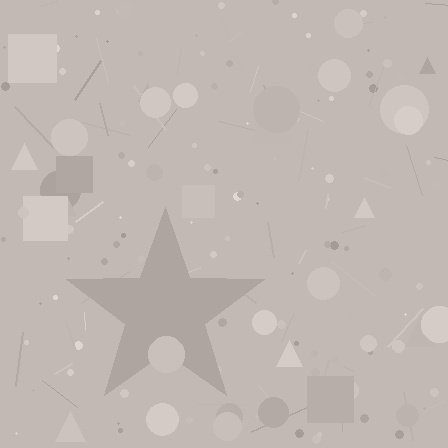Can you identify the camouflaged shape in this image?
The camouflaged shape is a star.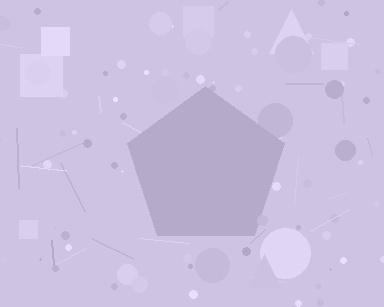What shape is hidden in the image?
A pentagon is hidden in the image.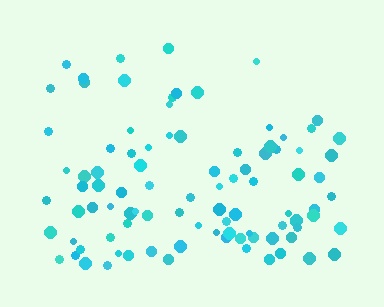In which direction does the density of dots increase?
From top to bottom, with the bottom side densest.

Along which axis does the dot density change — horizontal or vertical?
Vertical.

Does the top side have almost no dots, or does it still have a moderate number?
Still a moderate number, just noticeably fewer than the bottom.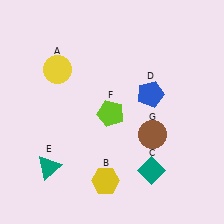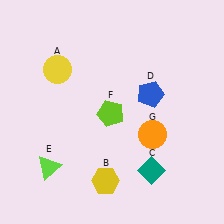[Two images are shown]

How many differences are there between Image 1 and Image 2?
There are 2 differences between the two images.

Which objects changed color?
E changed from teal to lime. G changed from brown to orange.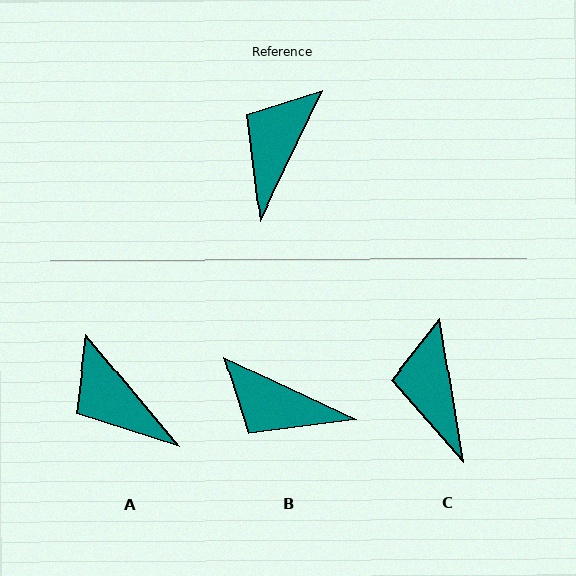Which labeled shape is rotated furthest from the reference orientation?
B, about 90 degrees away.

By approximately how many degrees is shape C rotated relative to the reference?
Approximately 34 degrees counter-clockwise.